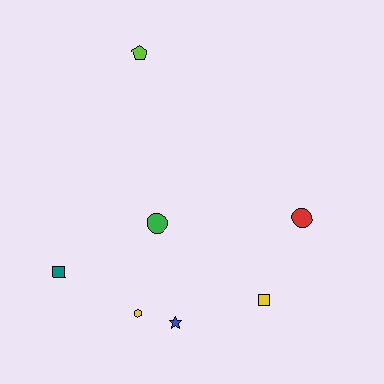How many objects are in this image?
There are 7 objects.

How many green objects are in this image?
There is 1 green object.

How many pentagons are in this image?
There is 1 pentagon.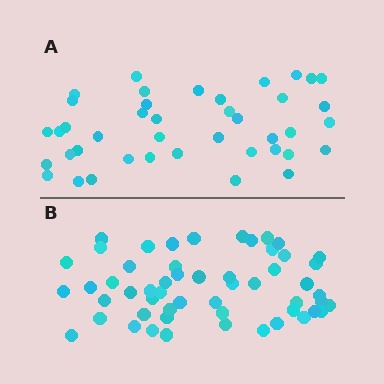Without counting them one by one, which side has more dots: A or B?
Region B (the bottom region) has more dots.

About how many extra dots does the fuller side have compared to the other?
Region B has approximately 15 more dots than region A.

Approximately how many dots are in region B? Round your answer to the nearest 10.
About 50 dots. (The exact count is 54, which rounds to 50.)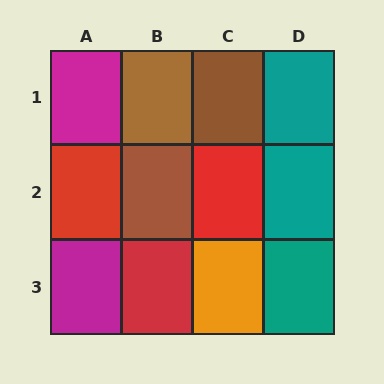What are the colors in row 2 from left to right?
Red, brown, red, teal.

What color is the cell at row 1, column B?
Brown.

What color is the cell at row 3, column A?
Magenta.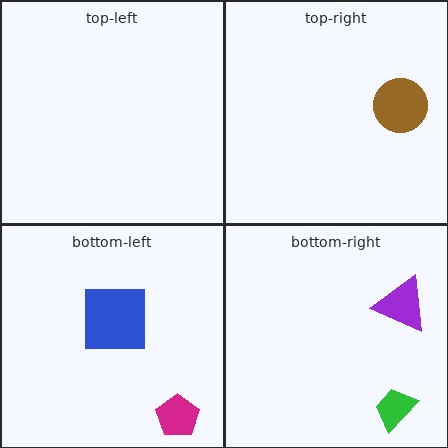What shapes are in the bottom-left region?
The blue square, the magenta pentagon.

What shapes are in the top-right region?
The brown circle.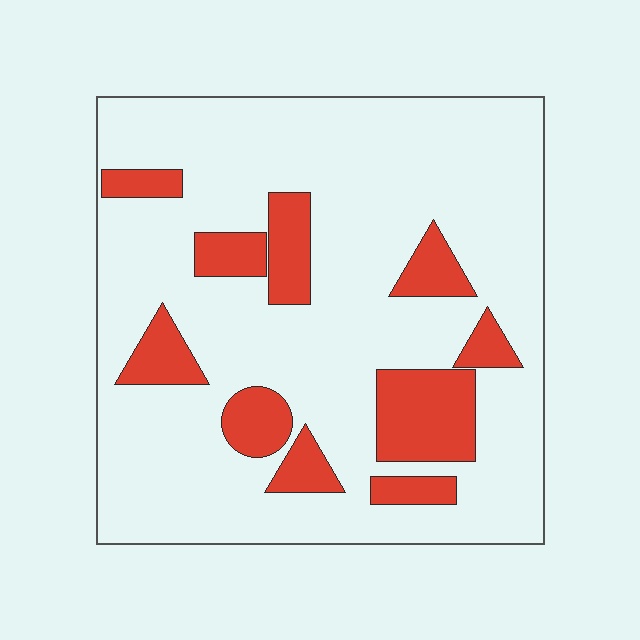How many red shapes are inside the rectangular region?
10.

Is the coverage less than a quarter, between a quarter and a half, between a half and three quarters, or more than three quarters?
Less than a quarter.